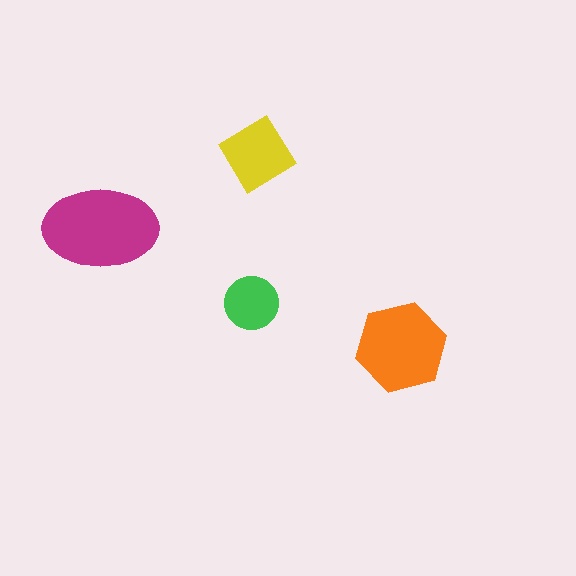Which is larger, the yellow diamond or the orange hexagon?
The orange hexagon.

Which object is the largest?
The magenta ellipse.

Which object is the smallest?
The green circle.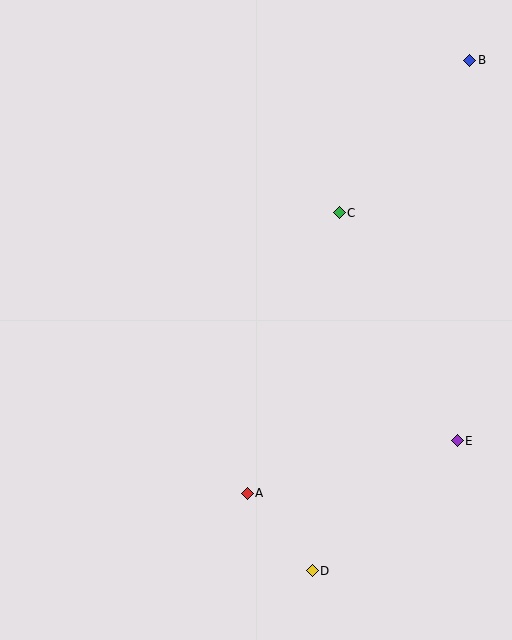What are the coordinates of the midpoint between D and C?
The midpoint between D and C is at (326, 392).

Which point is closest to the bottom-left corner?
Point A is closest to the bottom-left corner.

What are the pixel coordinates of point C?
Point C is at (339, 213).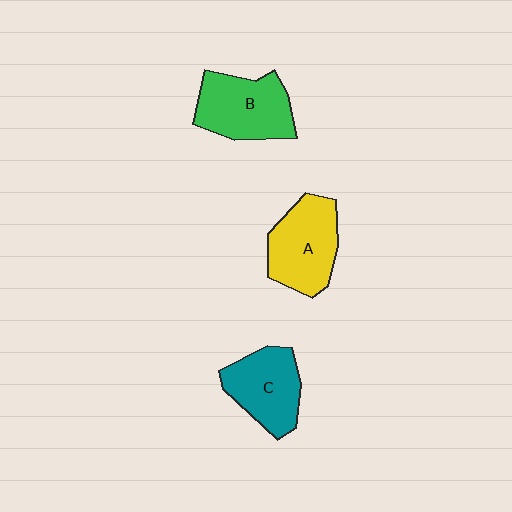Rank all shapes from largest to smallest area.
From largest to smallest: B (green), A (yellow), C (teal).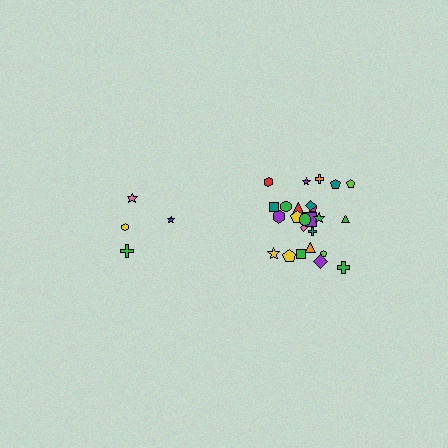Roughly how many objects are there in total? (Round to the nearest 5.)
Roughly 30 objects in total.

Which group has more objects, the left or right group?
The right group.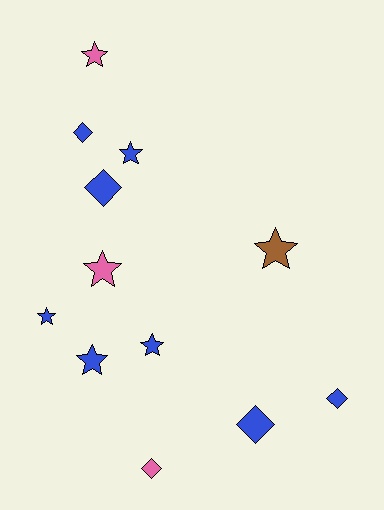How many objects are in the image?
There are 12 objects.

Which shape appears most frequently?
Star, with 7 objects.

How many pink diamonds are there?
There is 1 pink diamond.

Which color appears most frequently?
Blue, with 8 objects.